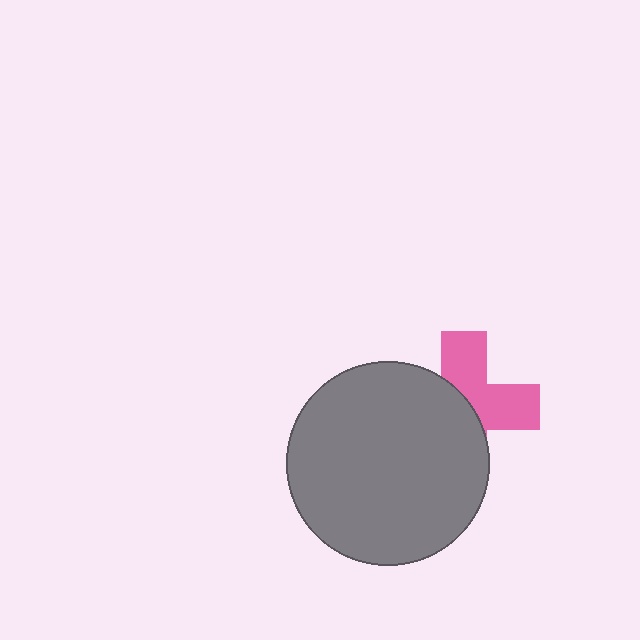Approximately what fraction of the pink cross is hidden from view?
Roughly 54% of the pink cross is hidden behind the gray circle.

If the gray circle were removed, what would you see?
You would see the complete pink cross.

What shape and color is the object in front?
The object in front is a gray circle.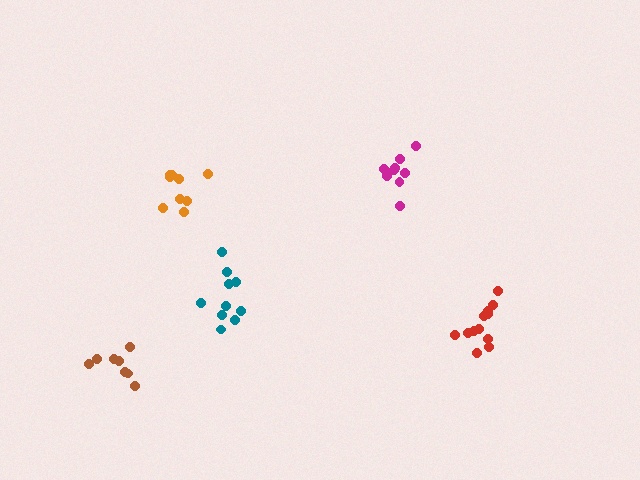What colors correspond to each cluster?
The clusters are colored: orange, red, magenta, teal, brown.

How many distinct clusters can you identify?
There are 5 distinct clusters.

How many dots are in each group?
Group 1: 9 dots, Group 2: 12 dots, Group 3: 9 dots, Group 4: 11 dots, Group 5: 8 dots (49 total).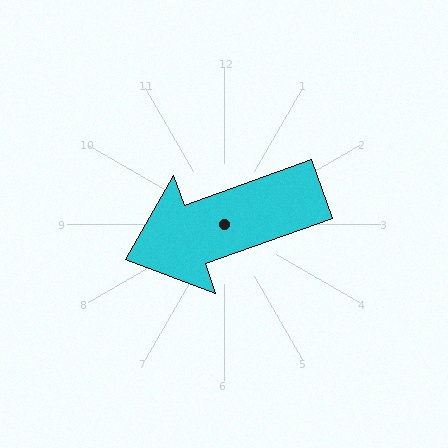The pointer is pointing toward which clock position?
Roughly 8 o'clock.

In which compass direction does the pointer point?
West.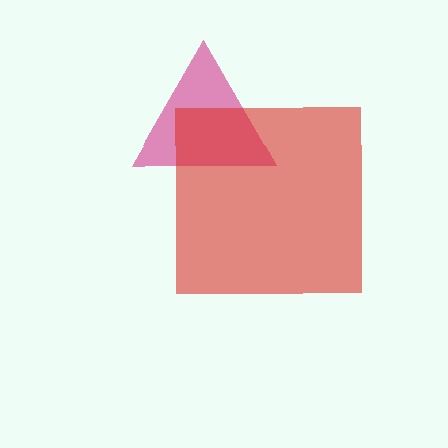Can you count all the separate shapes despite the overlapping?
Yes, there are 2 separate shapes.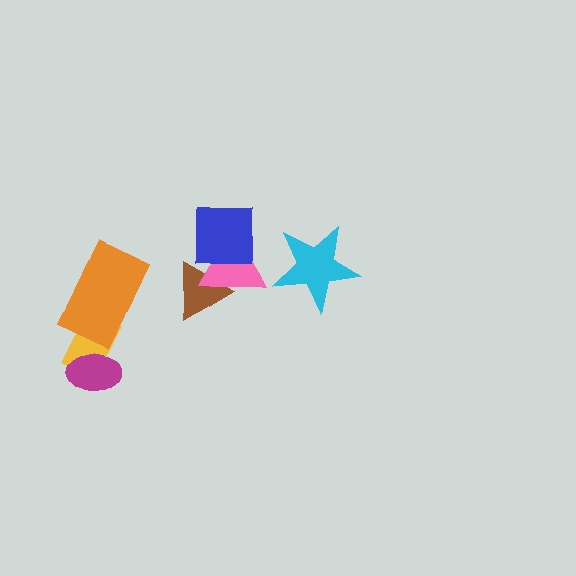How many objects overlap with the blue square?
2 objects overlap with the blue square.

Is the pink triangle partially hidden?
Yes, it is partially covered by another shape.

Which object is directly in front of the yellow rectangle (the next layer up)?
The magenta ellipse is directly in front of the yellow rectangle.